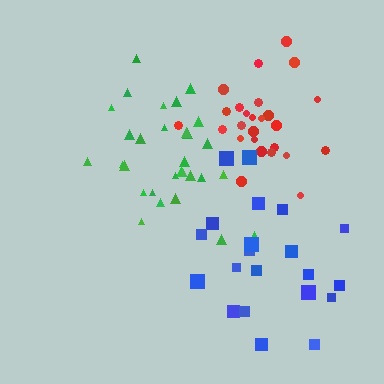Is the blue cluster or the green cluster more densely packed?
Green.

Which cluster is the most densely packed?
Red.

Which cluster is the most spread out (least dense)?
Blue.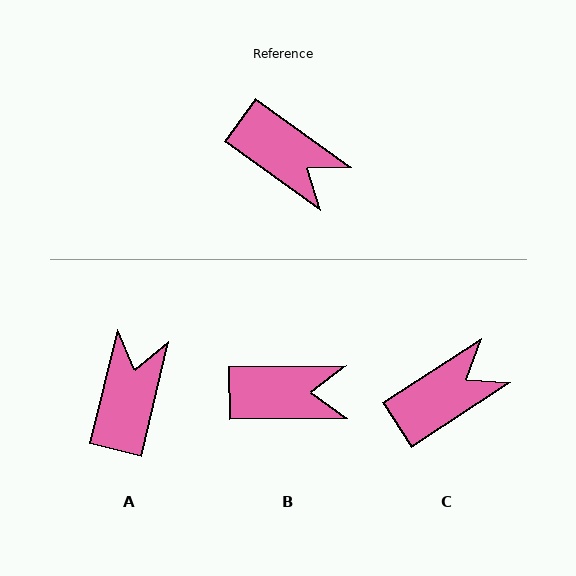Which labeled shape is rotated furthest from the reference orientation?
A, about 113 degrees away.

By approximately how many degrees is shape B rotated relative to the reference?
Approximately 37 degrees counter-clockwise.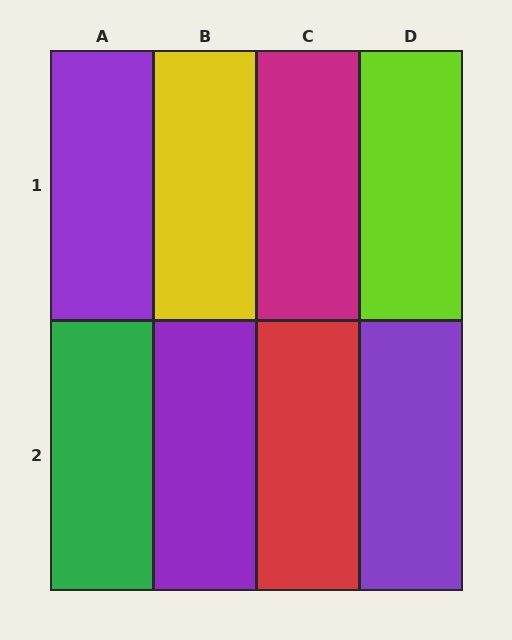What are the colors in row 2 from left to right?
Green, purple, red, purple.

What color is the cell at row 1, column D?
Lime.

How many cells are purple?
3 cells are purple.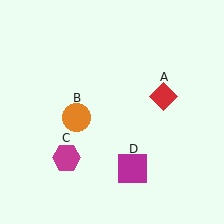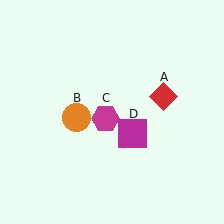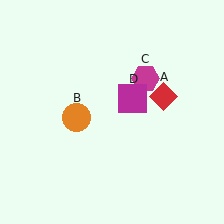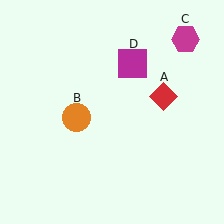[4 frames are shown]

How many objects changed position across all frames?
2 objects changed position: magenta hexagon (object C), magenta square (object D).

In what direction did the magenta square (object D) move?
The magenta square (object D) moved up.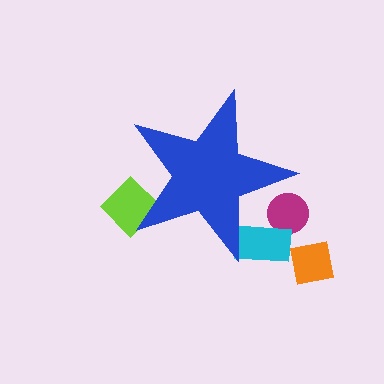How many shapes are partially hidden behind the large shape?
3 shapes are partially hidden.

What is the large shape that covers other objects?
A blue star.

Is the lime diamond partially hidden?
Yes, the lime diamond is partially hidden behind the blue star.